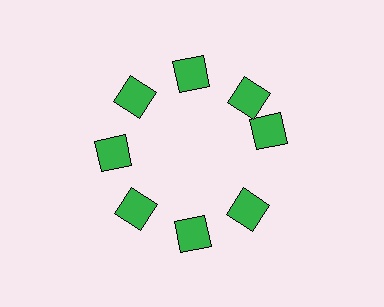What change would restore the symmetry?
The symmetry would be restored by rotating it back into even spacing with its neighbors so that all 8 squares sit at equal angles and equal distance from the center.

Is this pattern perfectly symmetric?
No. The 8 green squares are arranged in a ring, but one element near the 3 o'clock position is rotated out of alignment along the ring, breaking the 8-fold rotational symmetry.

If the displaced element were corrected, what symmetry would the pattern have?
It would have 8-fold rotational symmetry — the pattern would map onto itself every 45 degrees.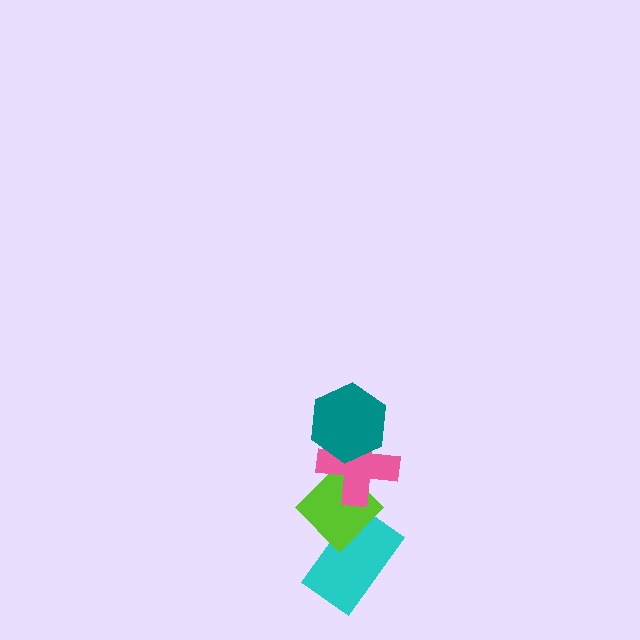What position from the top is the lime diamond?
The lime diamond is 3rd from the top.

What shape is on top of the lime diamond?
The pink cross is on top of the lime diamond.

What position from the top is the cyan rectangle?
The cyan rectangle is 4th from the top.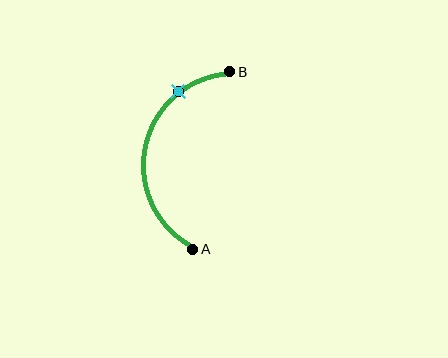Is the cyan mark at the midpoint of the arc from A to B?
No. The cyan mark lies on the arc but is closer to endpoint B. The arc midpoint would be at the point on the curve equidistant along the arc from both A and B.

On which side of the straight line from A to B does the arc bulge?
The arc bulges to the left of the straight line connecting A and B.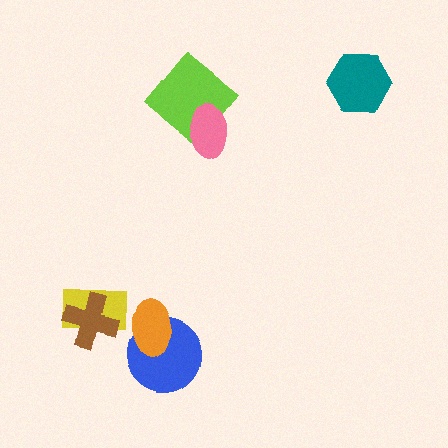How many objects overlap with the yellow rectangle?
1 object overlaps with the yellow rectangle.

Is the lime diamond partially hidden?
Yes, it is partially covered by another shape.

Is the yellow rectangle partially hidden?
Yes, it is partially covered by another shape.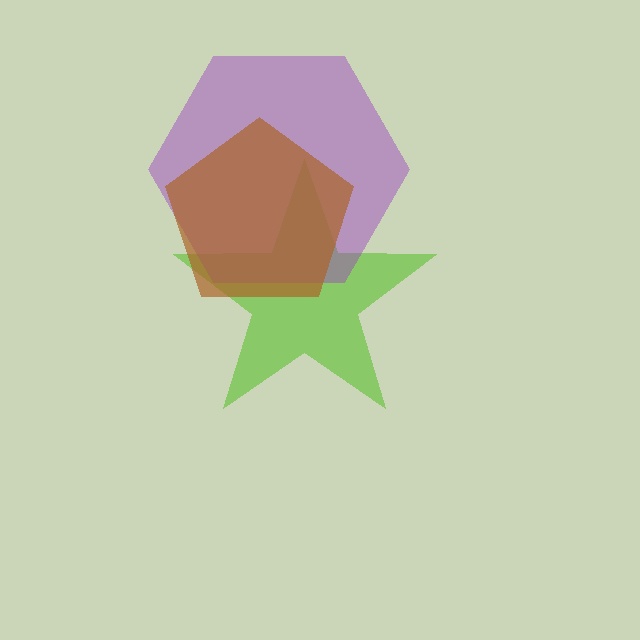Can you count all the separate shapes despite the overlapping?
Yes, there are 3 separate shapes.